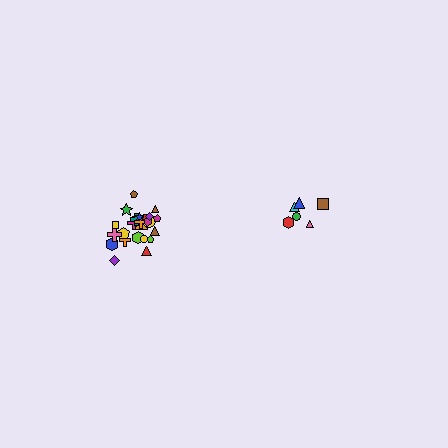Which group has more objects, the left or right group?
The left group.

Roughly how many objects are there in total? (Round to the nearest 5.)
Roughly 30 objects in total.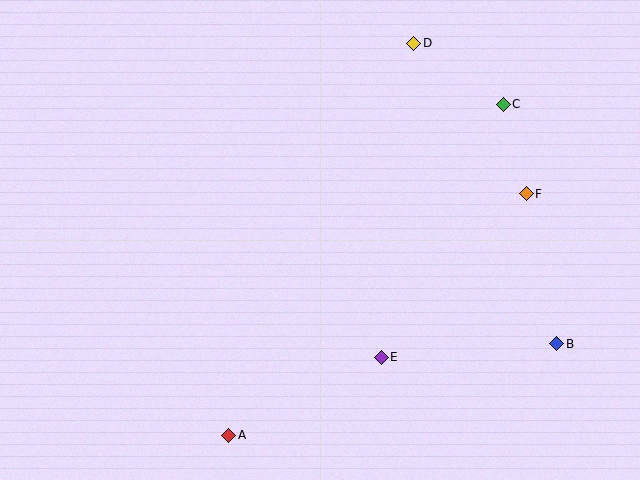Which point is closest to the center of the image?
Point E at (381, 357) is closest to the center.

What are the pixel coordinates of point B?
Point B is at (557, 344).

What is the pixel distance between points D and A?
The distance between D and A is 434 pixels.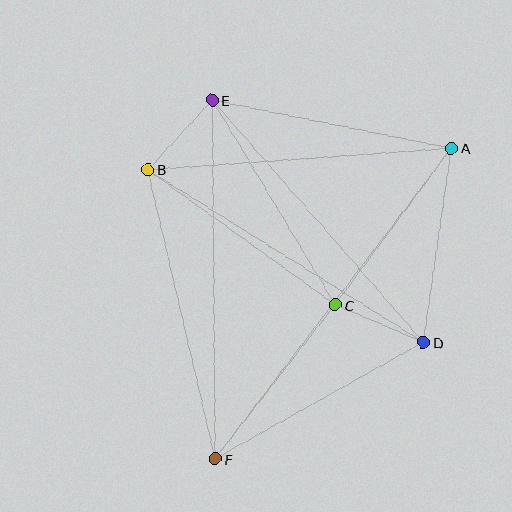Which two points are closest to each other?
Points B and E are closest to each other.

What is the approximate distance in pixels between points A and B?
The distance between A and B is approximately 305 pixels.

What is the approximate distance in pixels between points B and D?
The distance between B and D is approximately 325 pixels.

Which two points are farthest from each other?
Points A and F are farthest from each other.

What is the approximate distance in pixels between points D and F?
The distance between D and F is approximately 239 pixels.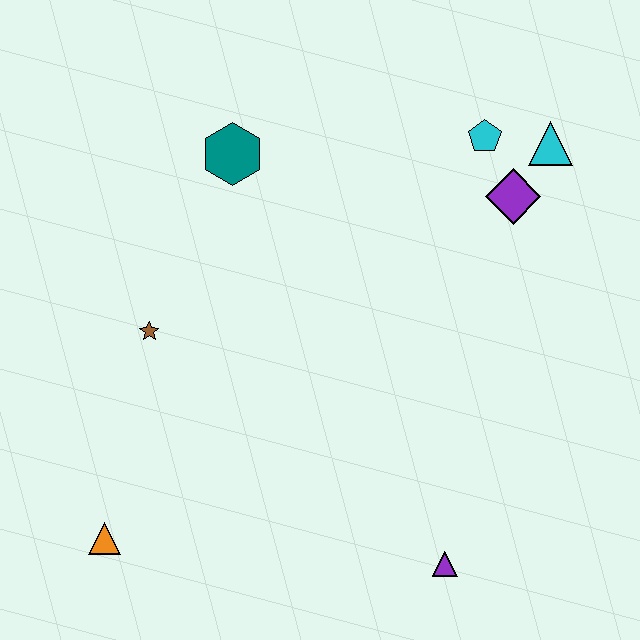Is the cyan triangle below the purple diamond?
No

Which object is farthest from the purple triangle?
The teal hexagon is farthest from the purple triangle.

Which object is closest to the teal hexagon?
The brown star is closest to the teal hexagon.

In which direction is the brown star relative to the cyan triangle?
The brown star is to the left of the cyan triangle.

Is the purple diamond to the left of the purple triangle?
No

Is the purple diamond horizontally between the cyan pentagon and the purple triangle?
No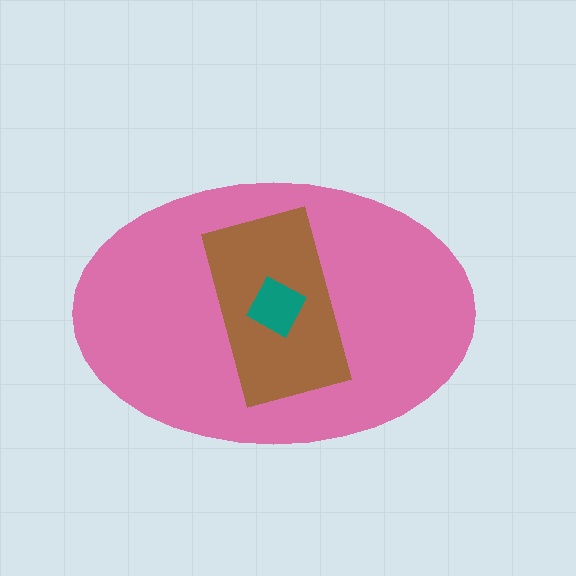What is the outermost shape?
The pink ellipse.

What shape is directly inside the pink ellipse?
The brown rectangle.